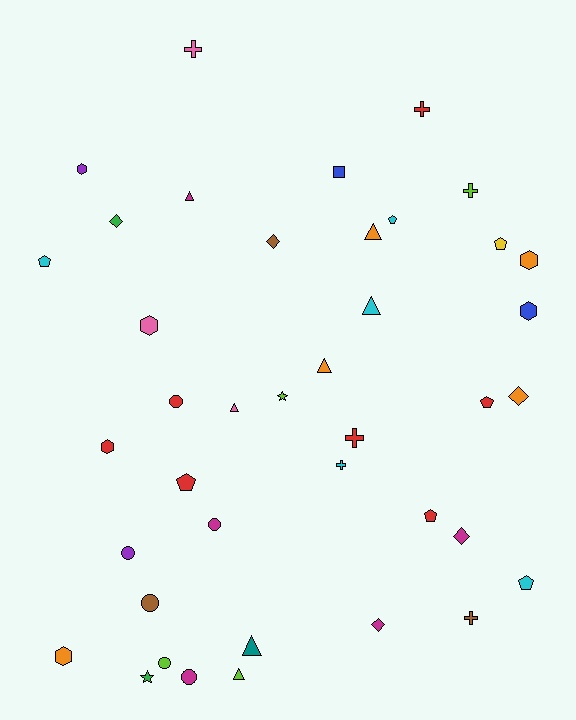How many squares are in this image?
There is 1 square.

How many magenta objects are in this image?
There are 5 magenta objects.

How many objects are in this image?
There are 40 objects.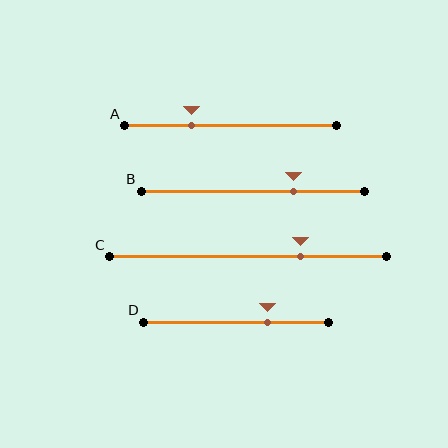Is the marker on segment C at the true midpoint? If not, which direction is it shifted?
No, the marker on segment C is shifted to the right by about 19% of the segment length.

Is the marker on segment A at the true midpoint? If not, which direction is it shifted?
No, the marker on segment A is shifted to the left by about 18% of the segment length.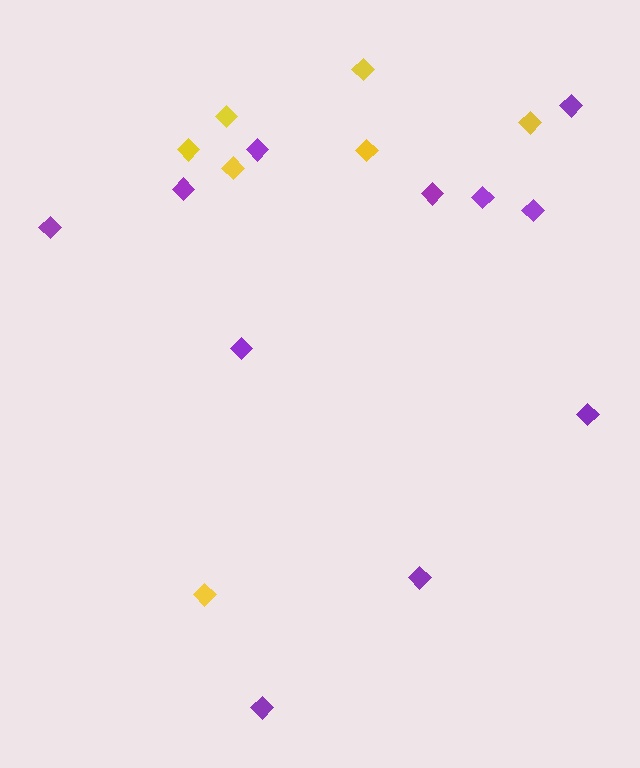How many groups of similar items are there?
There are 2 groups: one group of purple diamonds (11) and one group of yellow diamonds (7).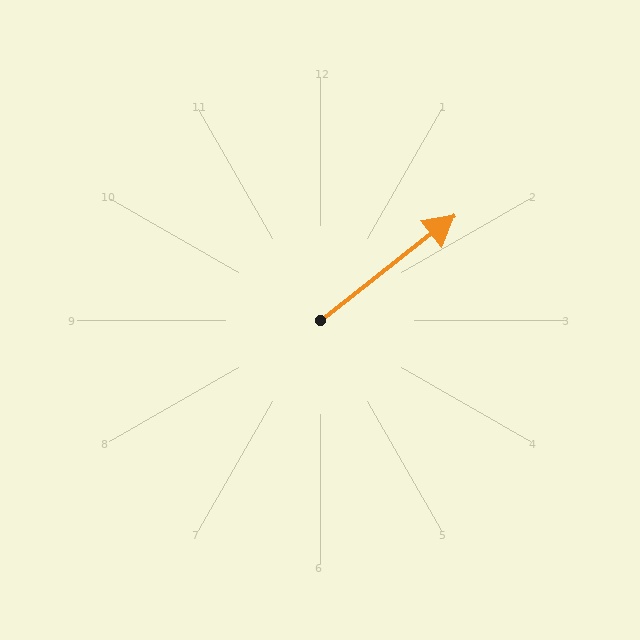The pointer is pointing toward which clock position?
Roughly 2 o'clock.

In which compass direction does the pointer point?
Northeast.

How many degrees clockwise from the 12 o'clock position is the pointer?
Approximately 52 degrees.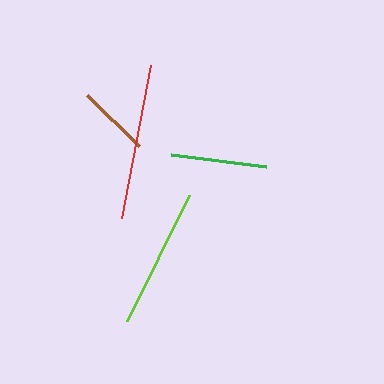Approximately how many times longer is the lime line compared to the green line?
The lime line is approximately 1.5 times the length of the green line.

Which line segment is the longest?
The red line is the longest at approximately 156 pixels.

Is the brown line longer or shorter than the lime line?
The lime line is longer than the brown line.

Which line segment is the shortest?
The brown line is the shortest at approximately 73 pixels.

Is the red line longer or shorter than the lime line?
The red line is longer than the lime line.